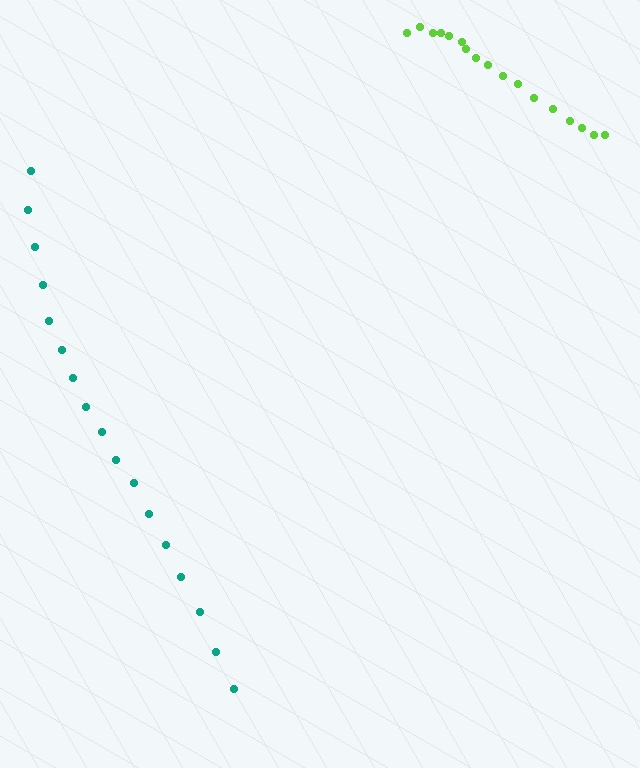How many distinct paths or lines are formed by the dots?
There are 2 distinct paths.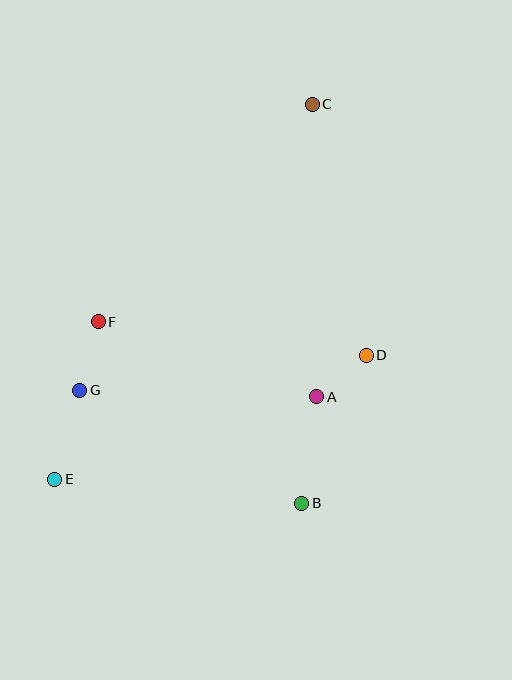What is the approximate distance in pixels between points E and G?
The distance between E and G is approximately 92 pixels.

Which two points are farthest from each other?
Points C and E are farthest from each other.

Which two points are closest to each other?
Points A and D are closest to each other.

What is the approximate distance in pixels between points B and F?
The distance between B and F is approximately 273 pixels.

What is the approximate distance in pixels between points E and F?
The distance between E and F is approximately 163 pixels.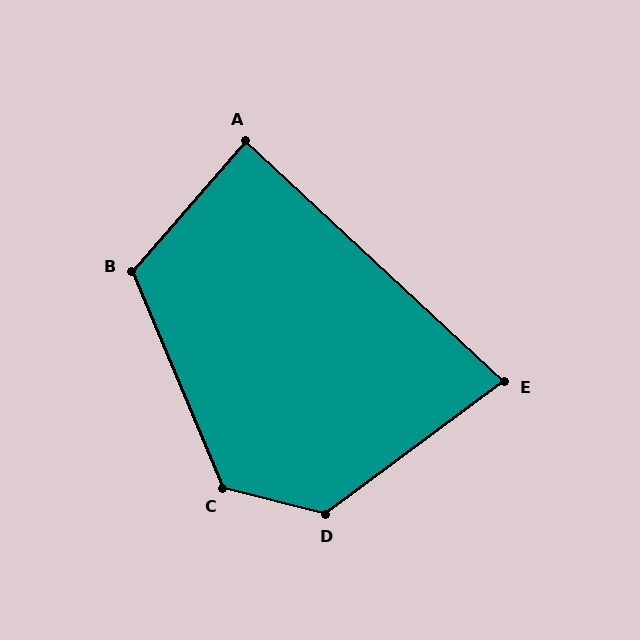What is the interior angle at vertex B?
Approximately 116 degrees (obtuse).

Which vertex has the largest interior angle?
D, at approximately 129 degrees.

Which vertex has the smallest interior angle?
E, at approximately 79 degrees.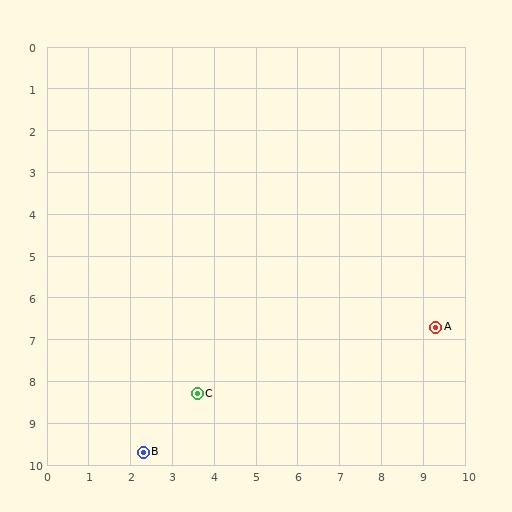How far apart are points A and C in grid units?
Points A and C are about 5.9 grid units apart.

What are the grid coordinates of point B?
Point B is at approximately (2.3, 9.7).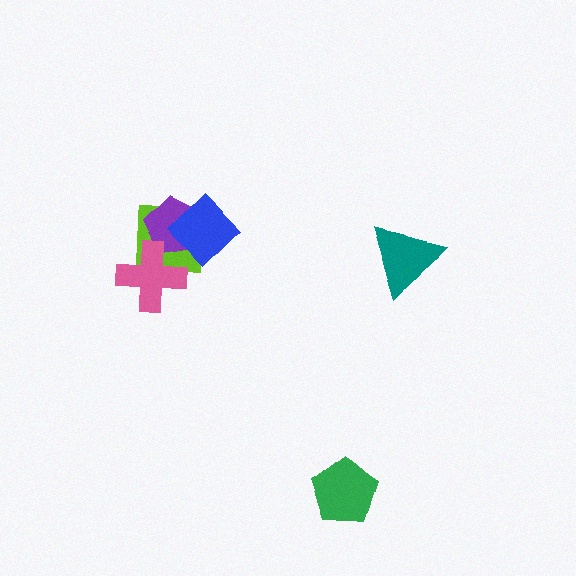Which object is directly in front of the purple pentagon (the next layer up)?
The pink cross is directly in front of the purple pentagon.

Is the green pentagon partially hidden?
No, no other shape covers it.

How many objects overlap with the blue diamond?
2 objects overlap with the blue diamond.